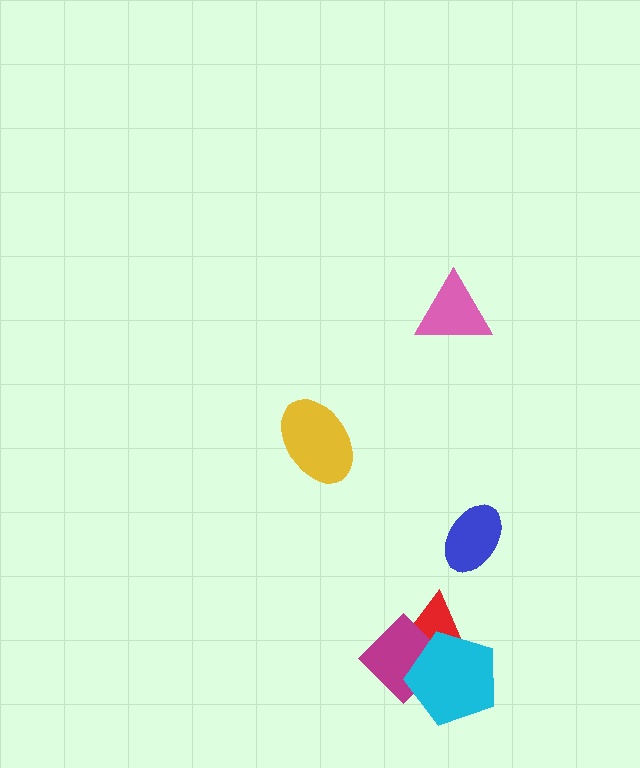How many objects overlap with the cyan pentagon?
2 objects overlap with the cyan pentagon.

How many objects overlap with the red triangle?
2 objects overlap with the red triangle.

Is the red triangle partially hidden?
Yes, it is partially covered by another shape.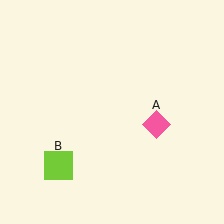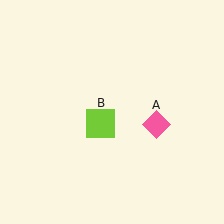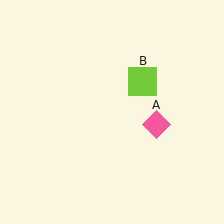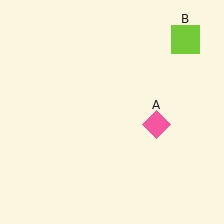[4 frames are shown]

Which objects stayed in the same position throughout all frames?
Pink diamond (object A) remained stationary.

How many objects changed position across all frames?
1 object changed position: lime square (object B).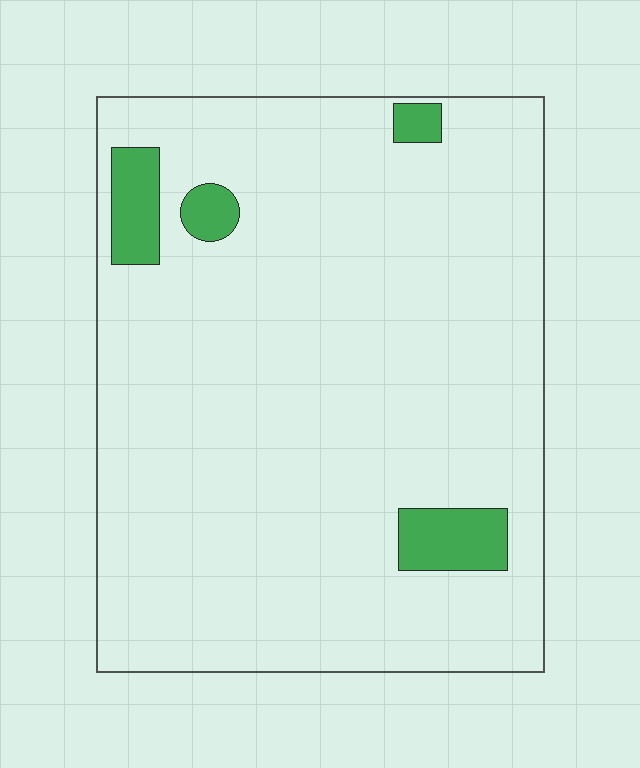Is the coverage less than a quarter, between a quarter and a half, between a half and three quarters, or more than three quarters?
Less than a quarter.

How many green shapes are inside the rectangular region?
4.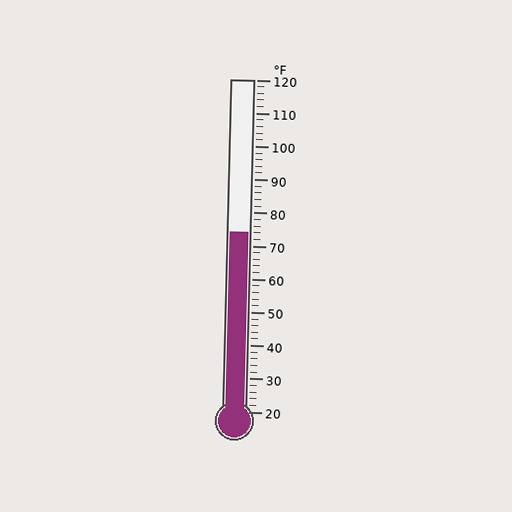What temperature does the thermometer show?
The thermometer shows approximately 74°F.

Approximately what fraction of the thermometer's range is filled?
The thermometer is filled to approximately 55% of its range.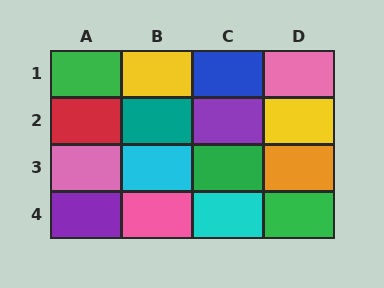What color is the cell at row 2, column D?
Yellow.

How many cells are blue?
1 cell is blue.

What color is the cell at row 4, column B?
Pink.